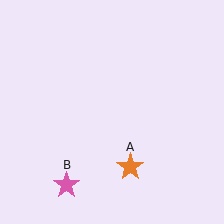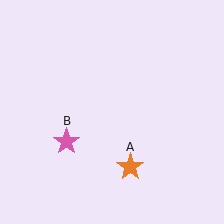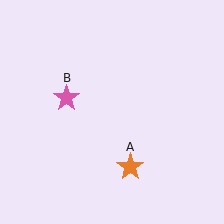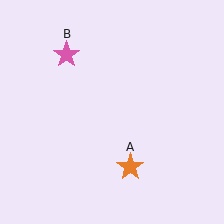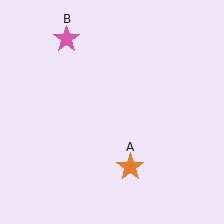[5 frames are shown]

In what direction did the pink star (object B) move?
The pink star (object B) moved up.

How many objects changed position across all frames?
1 object changed position: pink star (object B).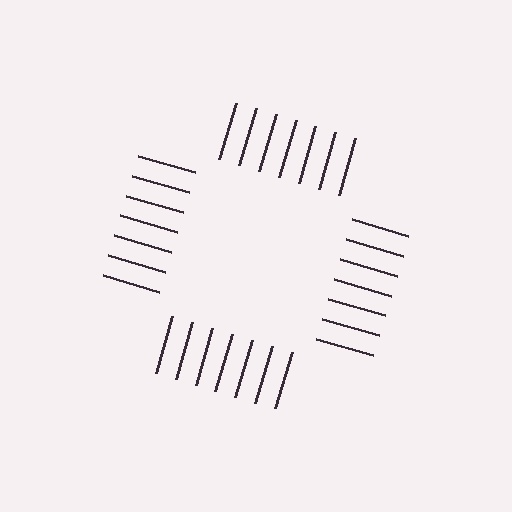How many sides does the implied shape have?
4 sides — the line-ends trace a square.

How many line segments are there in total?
28 — 7 along each of the 4 edges.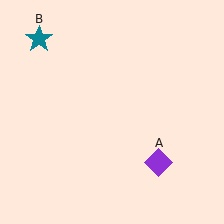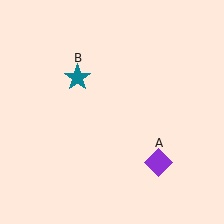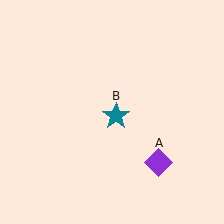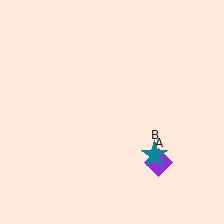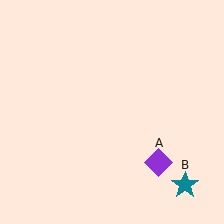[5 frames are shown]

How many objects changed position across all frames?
1 object changed position: teal star (object B).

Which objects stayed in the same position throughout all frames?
Purple diamond (object A) remained stationary.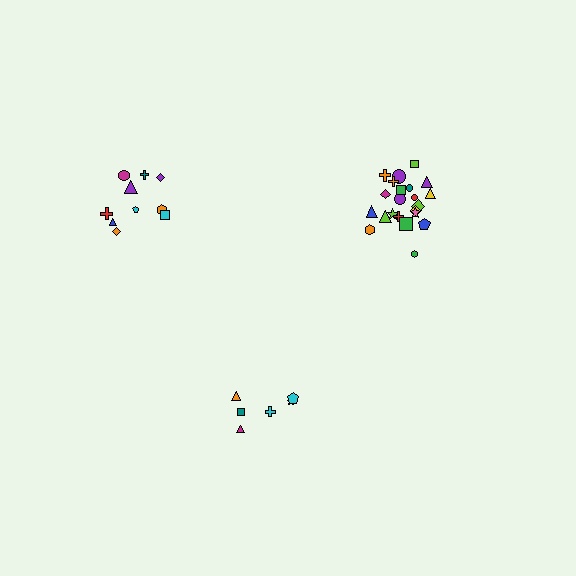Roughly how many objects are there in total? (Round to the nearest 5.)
Roughly 40 objects in total.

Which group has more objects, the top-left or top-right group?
The top-right group.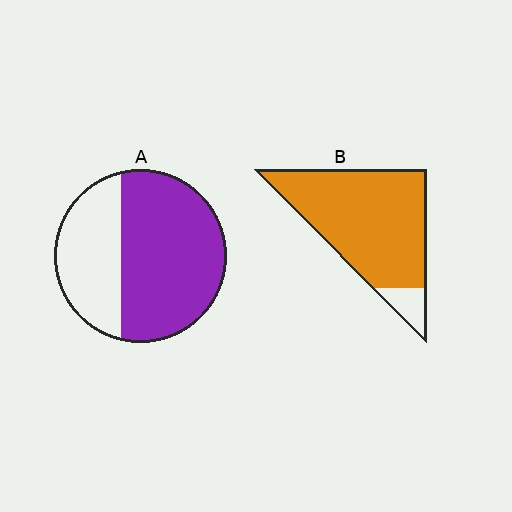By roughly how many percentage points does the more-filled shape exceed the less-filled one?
By roughly 25 percentage points (B over A).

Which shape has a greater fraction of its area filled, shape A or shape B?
Shape B.